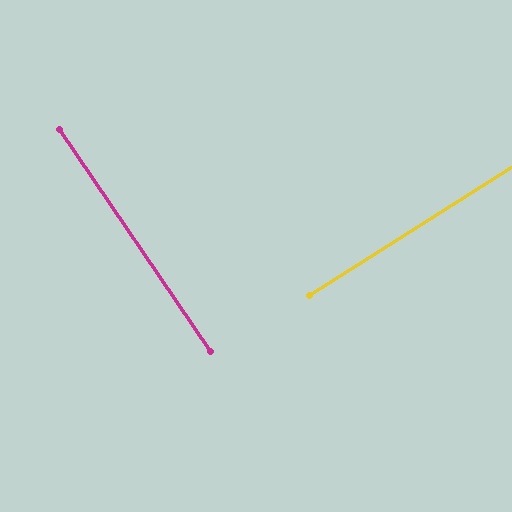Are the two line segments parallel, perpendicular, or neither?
Perpendicular — they meet at approximately 88°.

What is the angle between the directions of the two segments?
Approximately 88 degrees.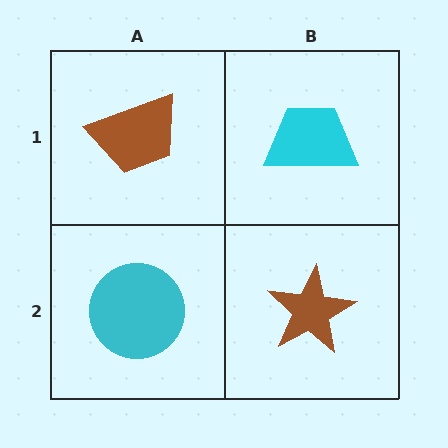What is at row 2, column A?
A cyan circle.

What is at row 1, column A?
A brown trapezoid.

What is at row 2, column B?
A brown star.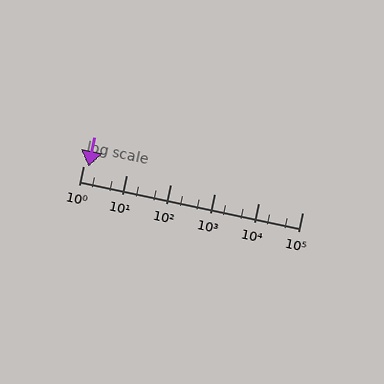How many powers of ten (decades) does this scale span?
The scale spans 5 decades, from 1 to 100000.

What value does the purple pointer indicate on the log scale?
The pointer indicates approximately 1.3.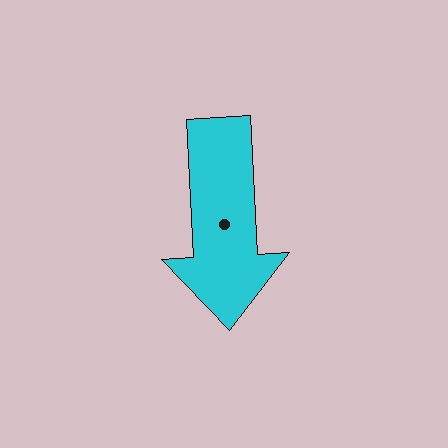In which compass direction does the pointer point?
South.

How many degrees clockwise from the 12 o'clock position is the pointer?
Approximately 177 degrees.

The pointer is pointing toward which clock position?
Roughly 6 o'clock.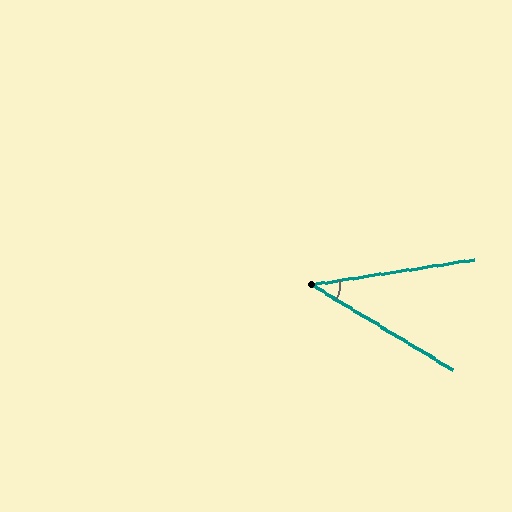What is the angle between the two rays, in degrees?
Approximately 40 degrees.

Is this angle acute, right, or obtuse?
It is acute.